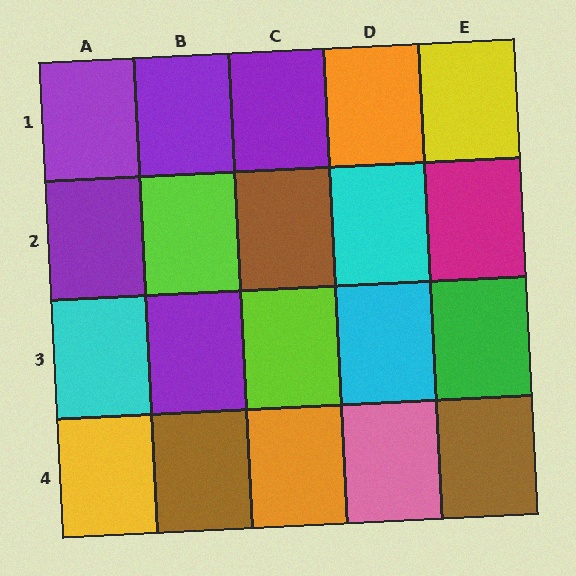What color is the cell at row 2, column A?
Purple.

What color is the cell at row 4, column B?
Brown.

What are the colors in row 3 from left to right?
Cyan, purple, lime, cyan, green.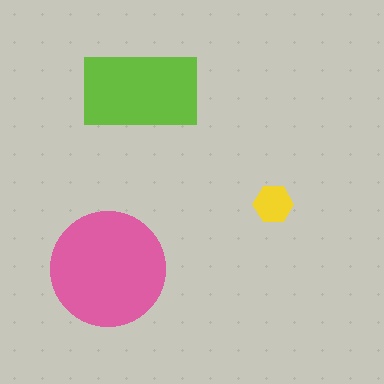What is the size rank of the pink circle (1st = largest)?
1st.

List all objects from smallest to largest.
The yellow hexagon, the lime rectangle, the pink circle.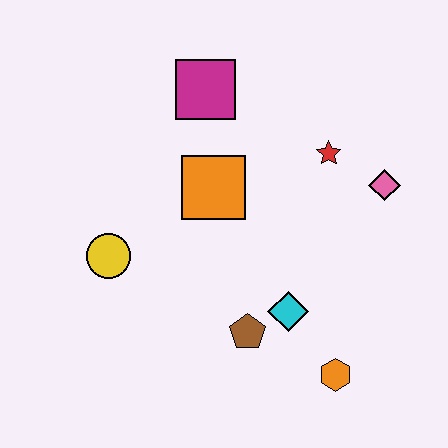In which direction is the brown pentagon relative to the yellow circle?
The brown pentagon is to the right of the yellow circle.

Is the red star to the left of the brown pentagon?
No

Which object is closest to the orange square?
The magenta square is closest to the orange square.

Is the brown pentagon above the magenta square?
No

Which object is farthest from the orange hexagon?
The magenta square is farthest from the orange hexagon.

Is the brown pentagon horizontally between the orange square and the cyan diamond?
Yes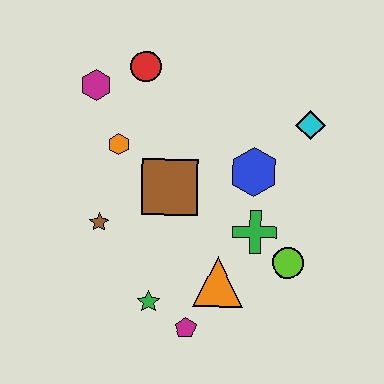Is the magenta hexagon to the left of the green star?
Yes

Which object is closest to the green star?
The magenta pentagon is closest to the green star.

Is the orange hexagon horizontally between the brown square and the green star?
No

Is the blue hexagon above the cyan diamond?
No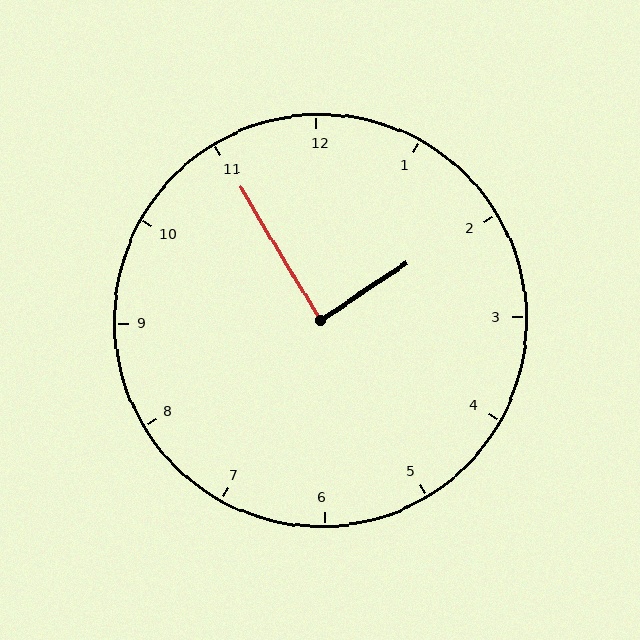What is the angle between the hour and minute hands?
Approximately 88 degrees.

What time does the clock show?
1:55.